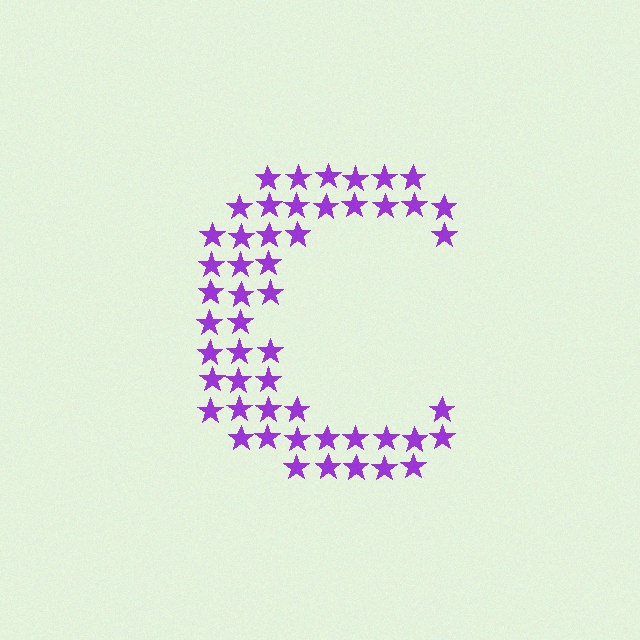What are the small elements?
The small elements are stars.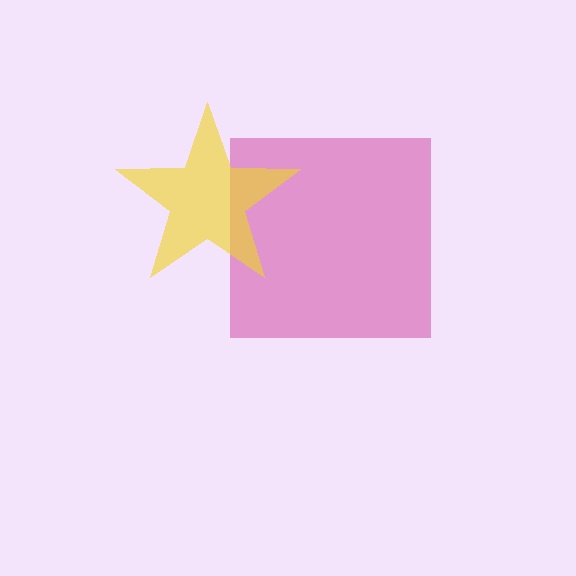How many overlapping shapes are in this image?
There are 2 overlapping shapes in the image.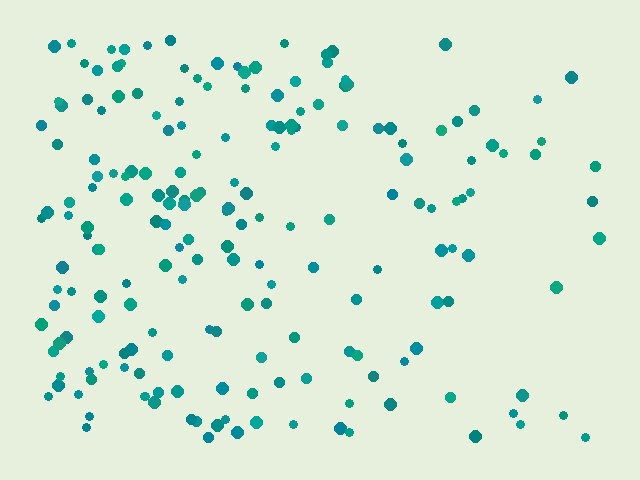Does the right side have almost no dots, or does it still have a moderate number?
Still a moderate number, just noticeably fewer than the left.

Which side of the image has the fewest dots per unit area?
The right.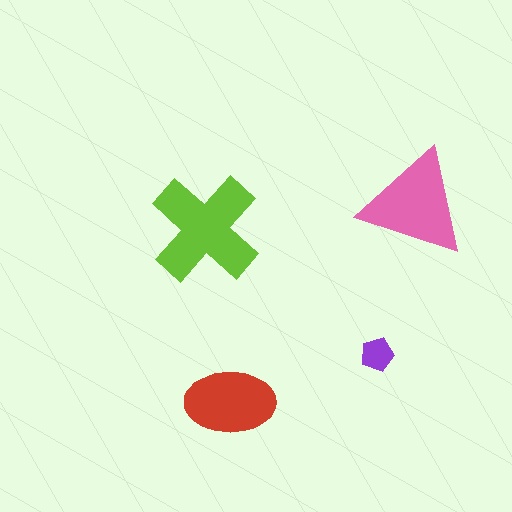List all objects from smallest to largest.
The purple pentagon, the red ellipse, the pink triangle, the lime cross.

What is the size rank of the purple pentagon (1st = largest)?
4th.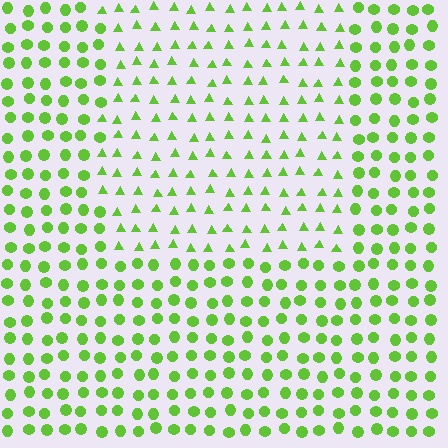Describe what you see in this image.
The image is filled with small lime elements arranged in a uniform grid. A rectangle-shaped region contains triangles, while the surrounding area contains circles. The boundary is defined purely by the change in element shape.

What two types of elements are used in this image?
The image uses triangles inside the rectangle region and circles outside it.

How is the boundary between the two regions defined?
The boundary is defined by a change in element shape: triangles inside vs. circles outside. All elements share the same color and spacing.